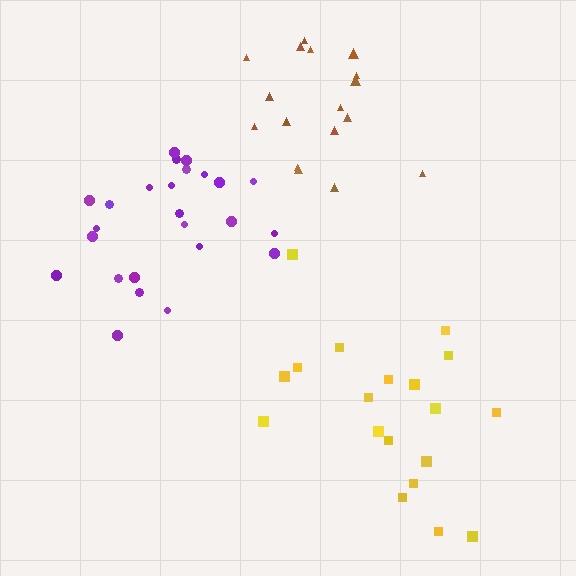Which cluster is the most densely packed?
Brown.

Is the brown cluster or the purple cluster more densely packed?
Brown.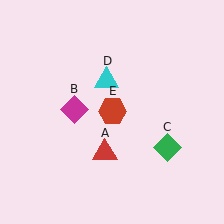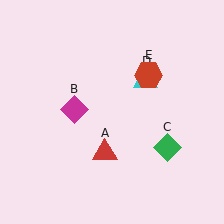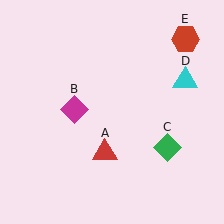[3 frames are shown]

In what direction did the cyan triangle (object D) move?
The cyan triangle (object D) moved right.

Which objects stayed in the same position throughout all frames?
Red triangle (object A) and magenta diamond (object B) and green diamond (object C) remained stationary.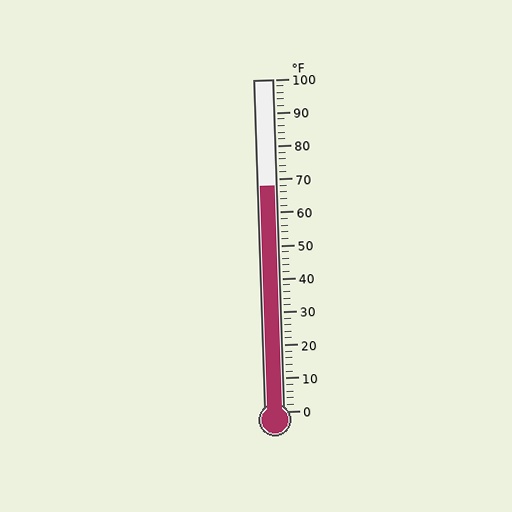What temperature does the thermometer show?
The thermometer shows approximately 68°F.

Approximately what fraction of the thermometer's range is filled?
The thermometer is filled to approximately 70% of its range.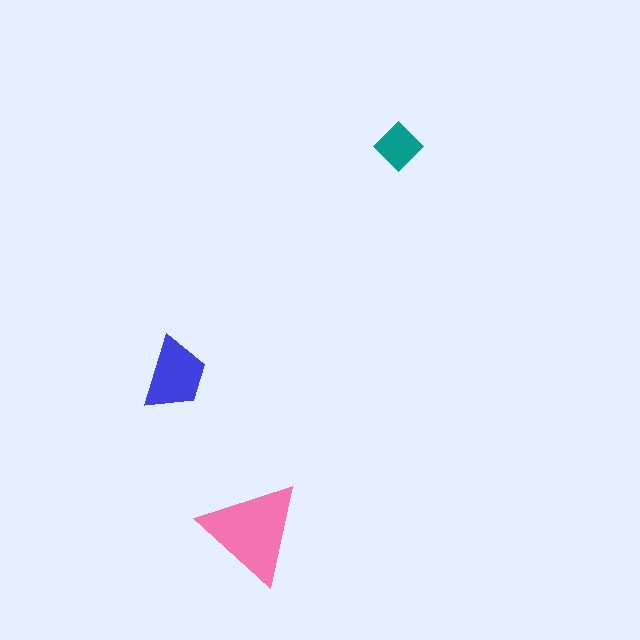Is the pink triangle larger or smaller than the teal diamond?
Larger.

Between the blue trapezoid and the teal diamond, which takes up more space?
The blue trapezoid.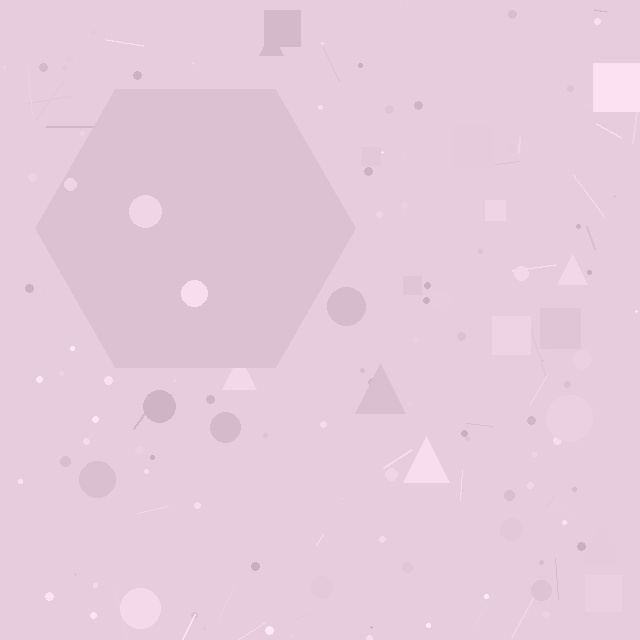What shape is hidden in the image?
A hexagon is hidden in the image.